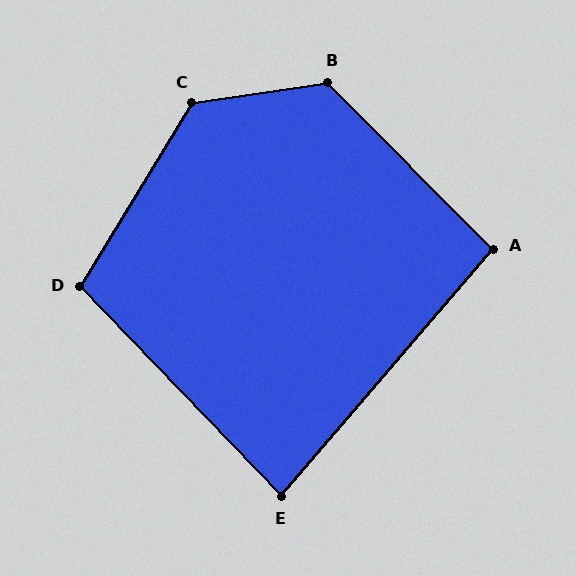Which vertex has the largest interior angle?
C, at approximately 130 degrees.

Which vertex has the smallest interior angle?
E, at approximately 84 degrees.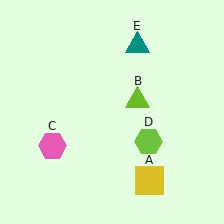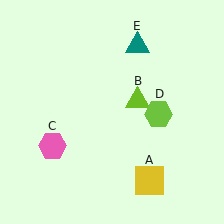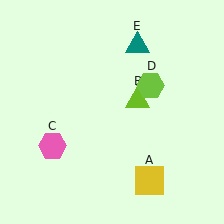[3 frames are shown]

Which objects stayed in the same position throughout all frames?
Yellow square (object A) and lime triangle (object B) and pink hexagon (object C) and teal triangle (object E) remained stationary.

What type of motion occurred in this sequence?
The lime hexagon (object D) rotated counterclockwise around the center of the scene.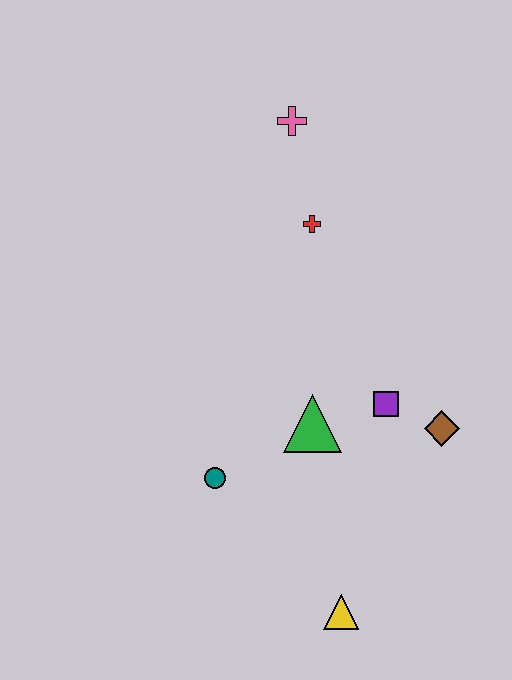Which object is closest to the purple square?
The brown diamond is closest to the purple square.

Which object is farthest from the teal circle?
The pink cross is farthest from the teal circle.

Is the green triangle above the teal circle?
Yes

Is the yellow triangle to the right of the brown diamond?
No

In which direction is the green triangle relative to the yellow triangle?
The green triangle is above the yellow triangle.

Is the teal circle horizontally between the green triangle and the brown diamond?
No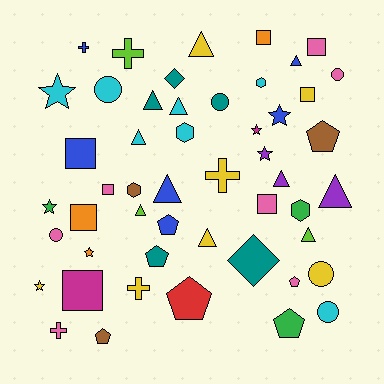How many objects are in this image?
There are 50 objects.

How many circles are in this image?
There are 6 circles.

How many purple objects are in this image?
There are 3 purple objects.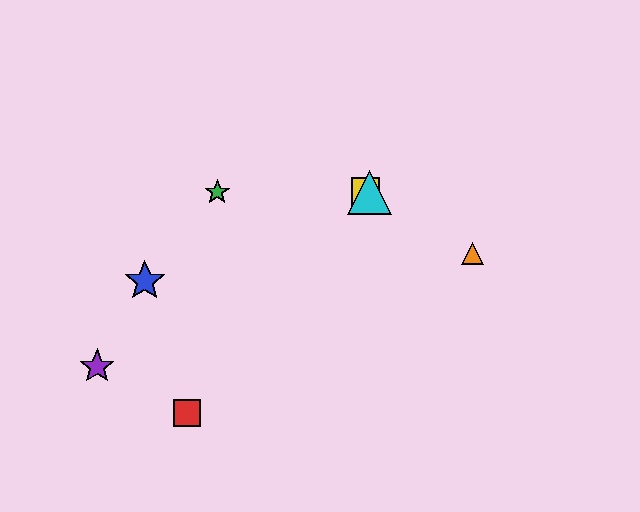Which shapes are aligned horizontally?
The green star, the yellow square, the cyan triangle are aligned horizontally.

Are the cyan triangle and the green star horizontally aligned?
Yes, both are at y≈192.